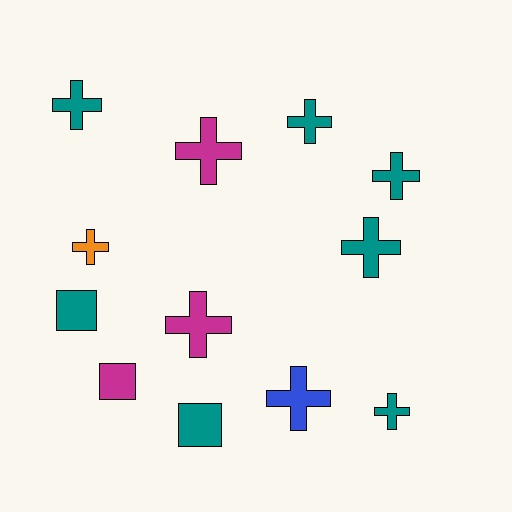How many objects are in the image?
There are 12 objects.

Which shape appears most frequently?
Cross, with 9 objects.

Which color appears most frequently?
Teal, with 7 objects.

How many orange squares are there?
There are no orange squares.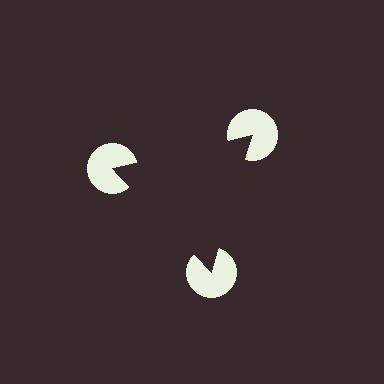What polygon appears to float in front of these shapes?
An illusory triangle — its edges are inferred from the aligned wedge cuts in the pac-man discs, not physically drawn.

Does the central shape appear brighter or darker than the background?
It typically appears slightly darker than the background, even though no actual brightness change is drawn.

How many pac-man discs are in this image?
There are 3 — one at each vertex of the illusory triangle.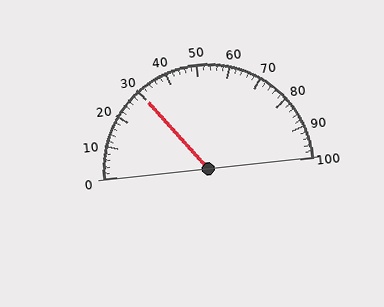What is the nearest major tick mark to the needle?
The nearest major tick mark is 30.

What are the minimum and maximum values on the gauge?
The gauge ranges from 0 to 100.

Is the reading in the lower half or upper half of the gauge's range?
The reading is in the lower half of the range (0 to 100).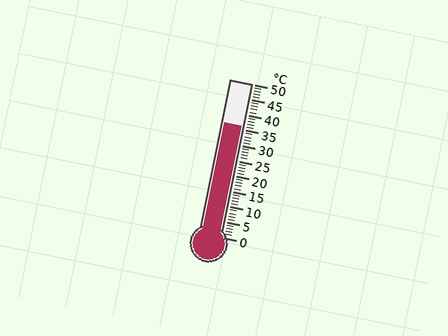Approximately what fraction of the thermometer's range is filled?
The thermometer is filled to approximately 70% of its range.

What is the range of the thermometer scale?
The thermometer scale ranges from 0°C to 50°C.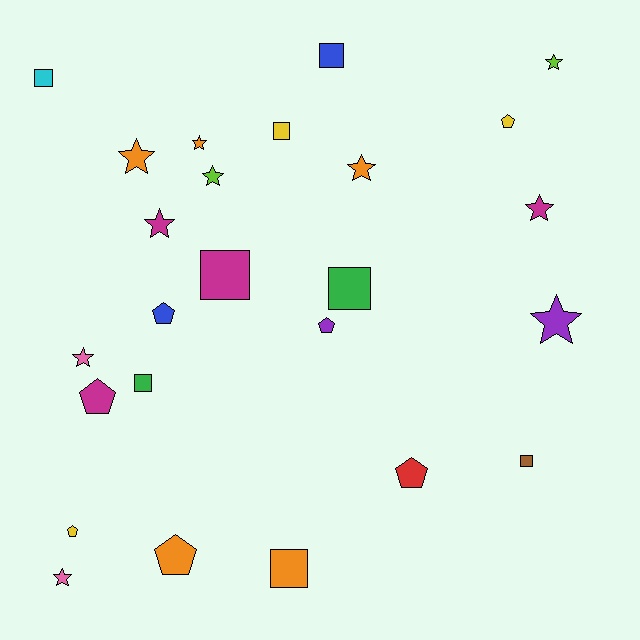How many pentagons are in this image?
There are 7 pentagons.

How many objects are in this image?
There are 25 objects.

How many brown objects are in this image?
There is 1 brown object.